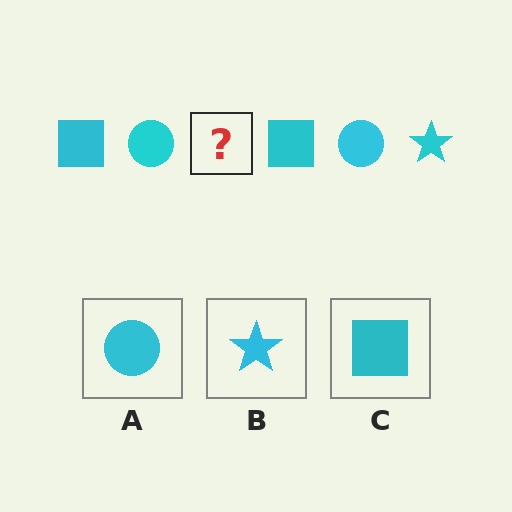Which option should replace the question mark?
Option B.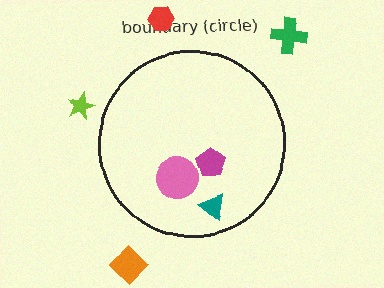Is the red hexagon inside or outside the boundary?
Outside.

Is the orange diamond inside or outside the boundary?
Outside.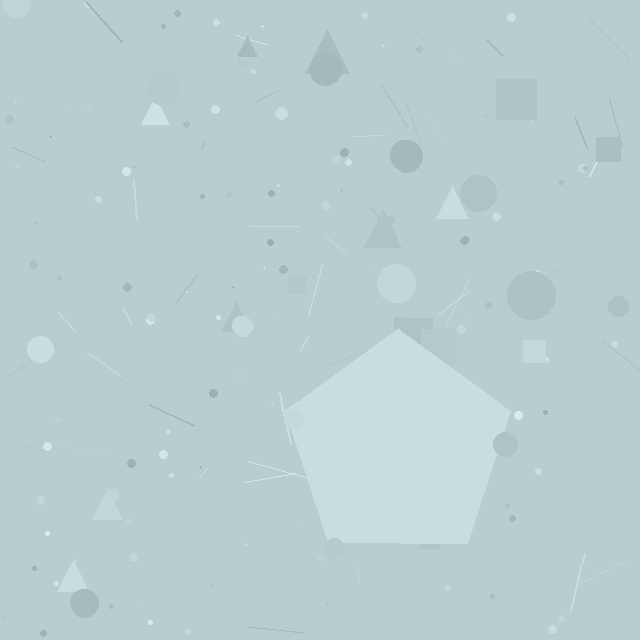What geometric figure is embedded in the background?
A pentagon is embedded in the background.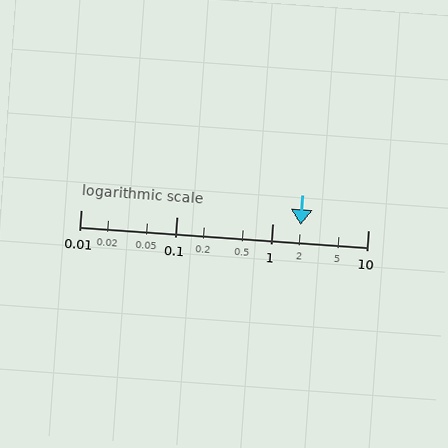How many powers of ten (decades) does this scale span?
The scale spans 3 decades, from 0.01 to 10.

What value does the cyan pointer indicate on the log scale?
The pointer indicates approximately 2.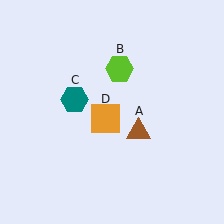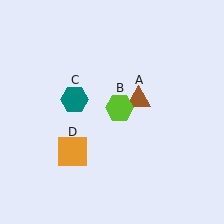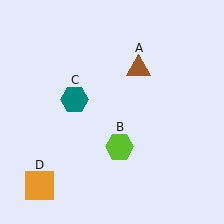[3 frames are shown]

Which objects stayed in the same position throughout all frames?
Teal hexagon (object C) remained stationary.